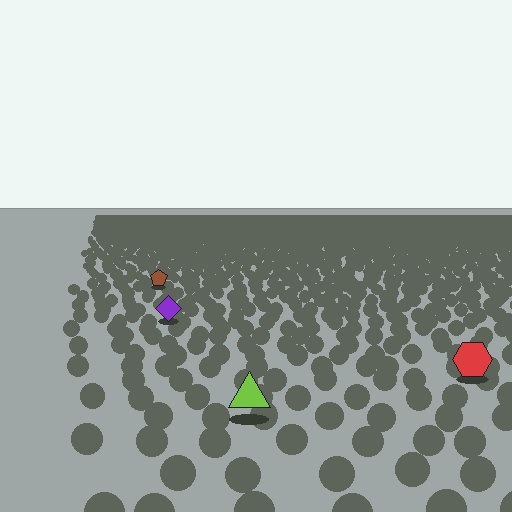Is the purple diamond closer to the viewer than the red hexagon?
No. The red hexagon is closer — you can tell from the texture gradient: the ground texture is coarser near it.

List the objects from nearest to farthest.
From nearest to farthest: the lime triangle, the red hexagon, the purple diamond, the brown pentagon.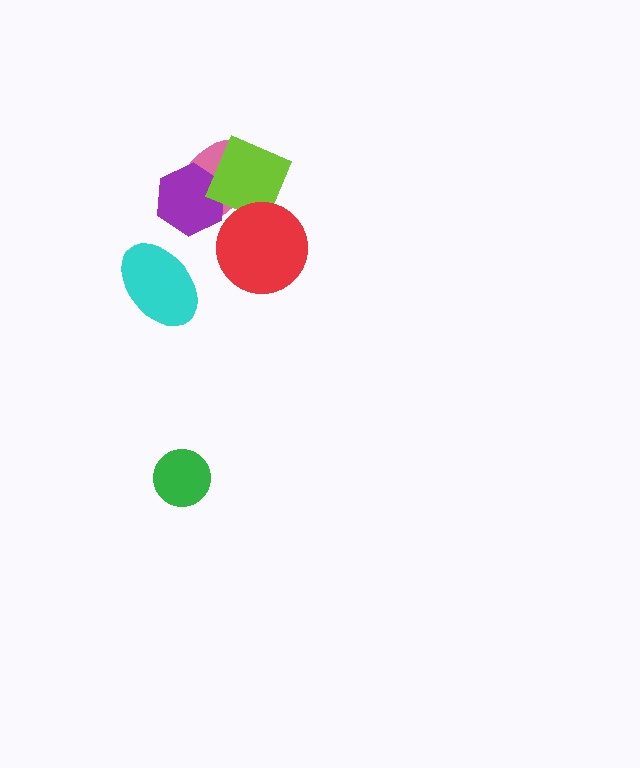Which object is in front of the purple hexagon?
The lime square is in front of the purple hexagon.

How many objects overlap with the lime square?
3 objects overlap with the lime square.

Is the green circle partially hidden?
No, no other shape covers it.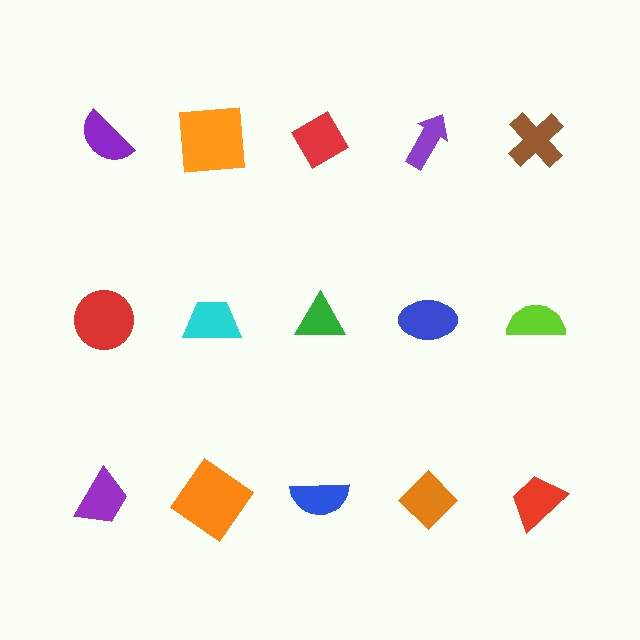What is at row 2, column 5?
A lime semicircle.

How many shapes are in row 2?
5 shapes.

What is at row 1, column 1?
A purple semicircle.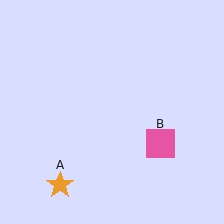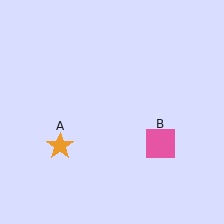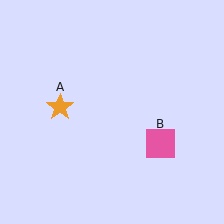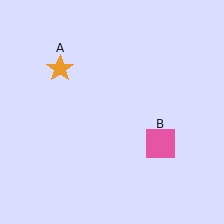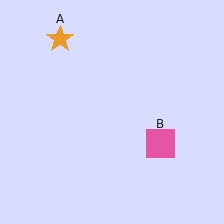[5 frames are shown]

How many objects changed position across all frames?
1 object changed position: orange star (object A).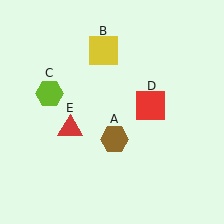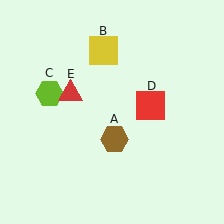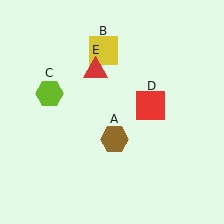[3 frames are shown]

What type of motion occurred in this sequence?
The red triangle (object E) rotated clockwise around the center of the scene.